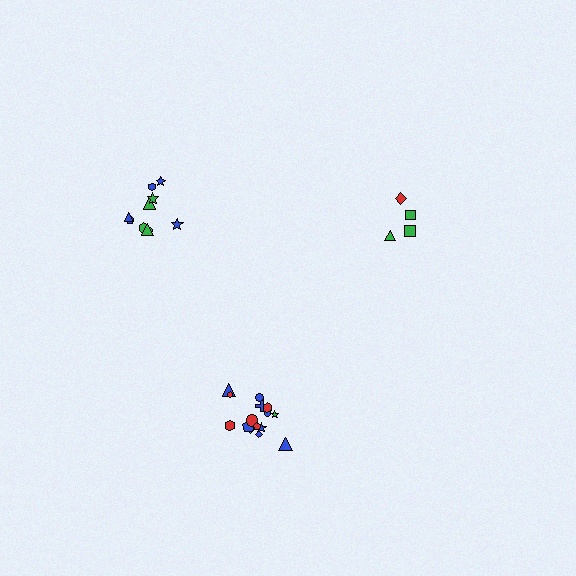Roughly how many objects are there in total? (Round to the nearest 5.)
Roughly 30 objects in total.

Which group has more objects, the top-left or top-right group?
The top-left group.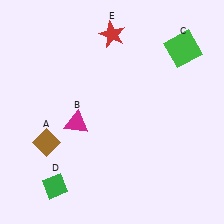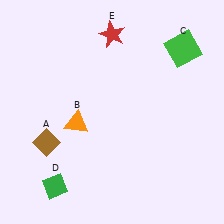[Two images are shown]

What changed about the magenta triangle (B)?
In Image 1, B is magenta. In Image 2, it changed to orange.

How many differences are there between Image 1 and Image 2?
There is 1 difference between the two images.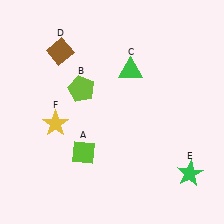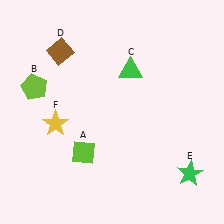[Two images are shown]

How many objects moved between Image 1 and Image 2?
1 object moved between the two images.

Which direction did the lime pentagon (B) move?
The lime pentagon (B) moved left.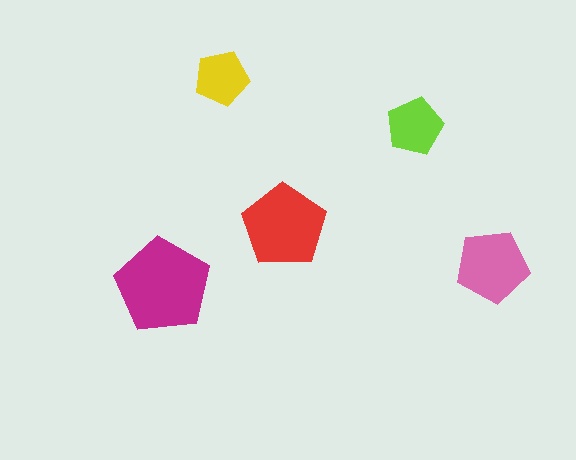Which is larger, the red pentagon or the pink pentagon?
The red one.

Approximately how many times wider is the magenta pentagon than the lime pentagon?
About 1.5 times wider.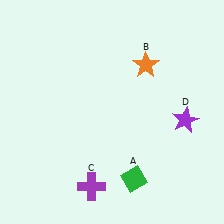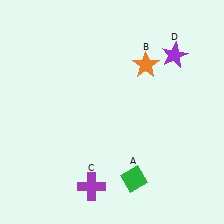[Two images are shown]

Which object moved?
The purple star (D) moved up.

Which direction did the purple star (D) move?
The purple star (D) moved up.